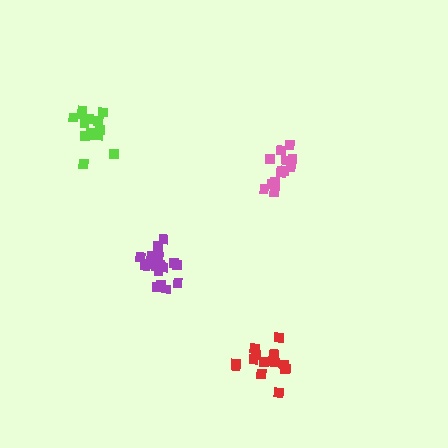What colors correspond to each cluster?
The clusters are colored: pink, purple, red, lime.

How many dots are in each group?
Group 1: 13 dots, Group 2: 19 dots, Group 3: 16 dots, Group 4: 14 dots (62 total).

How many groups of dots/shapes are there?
There are 4 groups.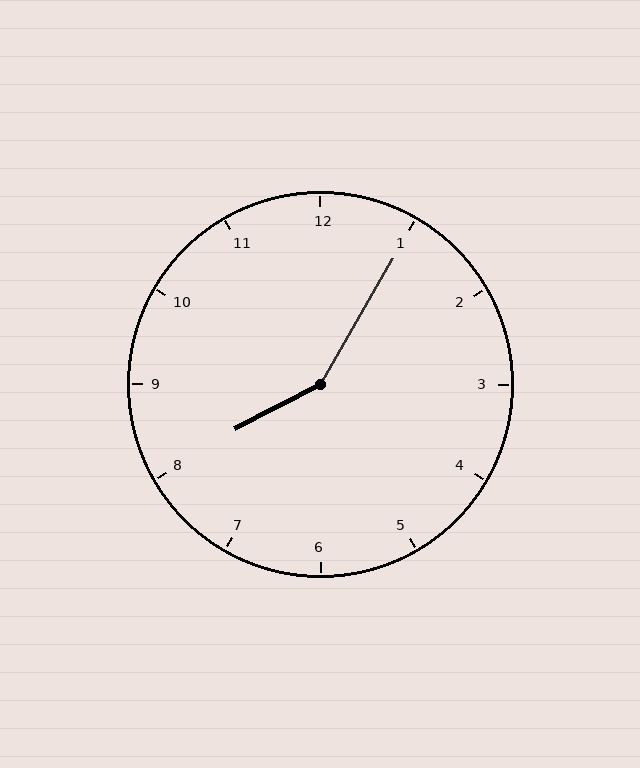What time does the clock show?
8:05.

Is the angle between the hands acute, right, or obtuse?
It is obtuse.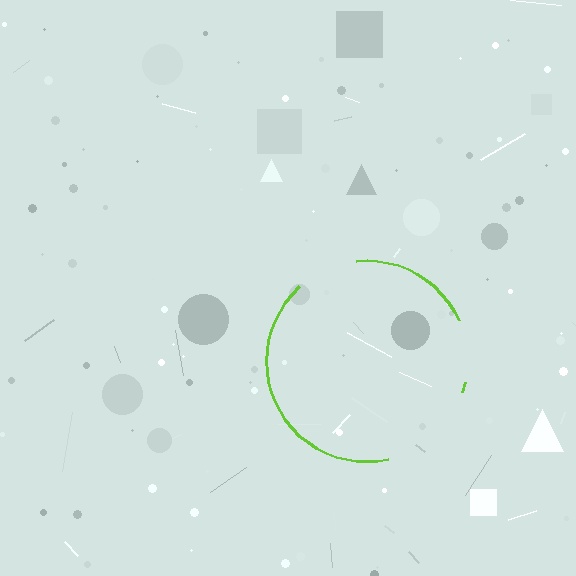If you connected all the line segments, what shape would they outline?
They would outline a circle.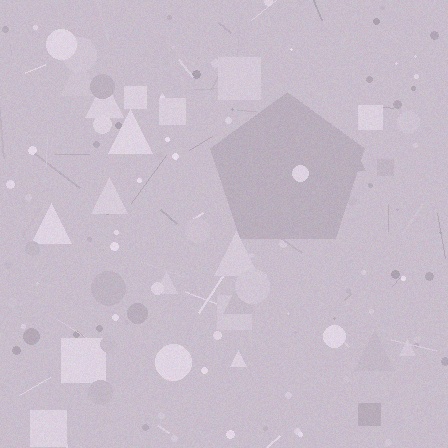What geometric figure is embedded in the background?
A pentagon is embedded in the background.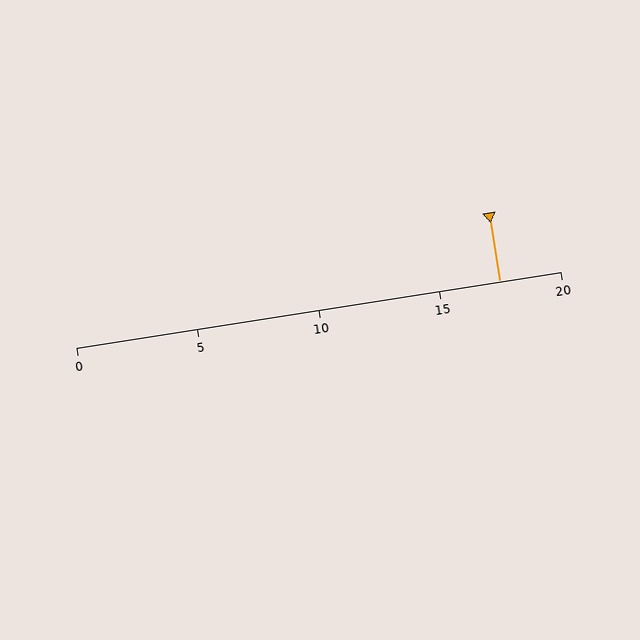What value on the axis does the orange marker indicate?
The marker indicates approximately 17.5.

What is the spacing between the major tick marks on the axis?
The major ticks are spaced 5 apart.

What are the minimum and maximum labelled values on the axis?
The axis runs from 0 to 20.